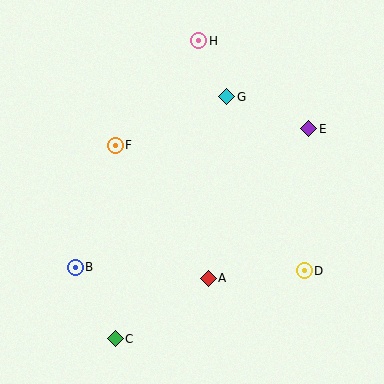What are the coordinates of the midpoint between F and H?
The midpoint between F and H is at (157, 93).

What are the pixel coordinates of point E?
Point E is at (309, 129).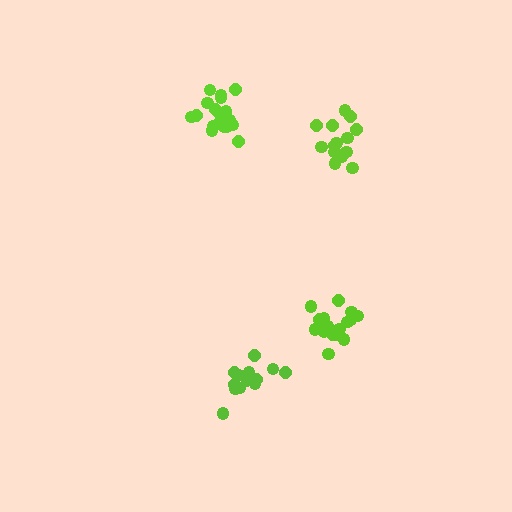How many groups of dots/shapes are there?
There are 4 groups.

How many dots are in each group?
Group 1: 15 dots, Group 2: 18 dots, Group 3: 17 dots, Group 4: 14 dots (64 total).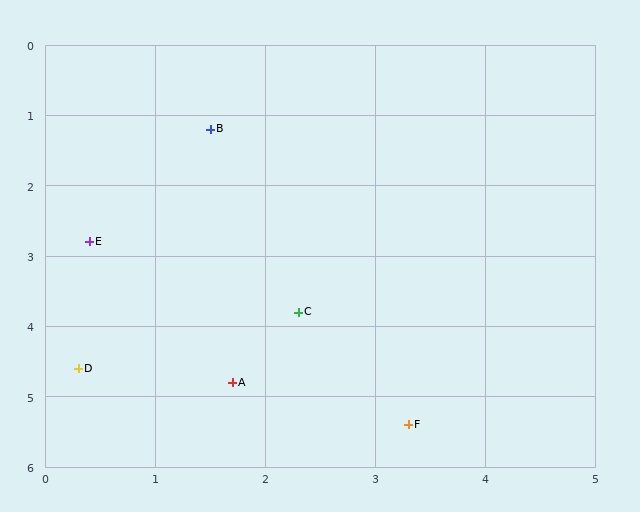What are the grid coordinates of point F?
Point F is at approximately (3.3, 5.4).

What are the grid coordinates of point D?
Point D is at approximately (0.3, 4.6).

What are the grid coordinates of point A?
Point A is at approximately (1.7, 4.8).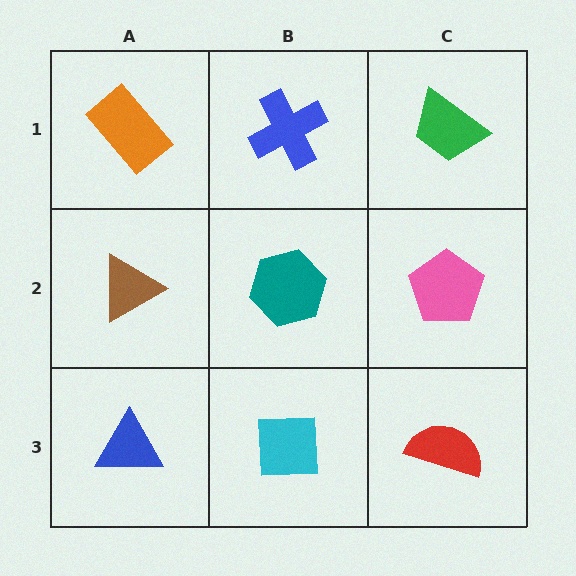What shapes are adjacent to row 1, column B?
A teal hexagon (row 2, column B), an orange rectangle (row 1, column A), a green trapezoid (row 1, column C).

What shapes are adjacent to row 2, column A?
An orange rectangle (row 1, column A), a blue triangle (row 3, column A), a teal hexagon (row 2, column B).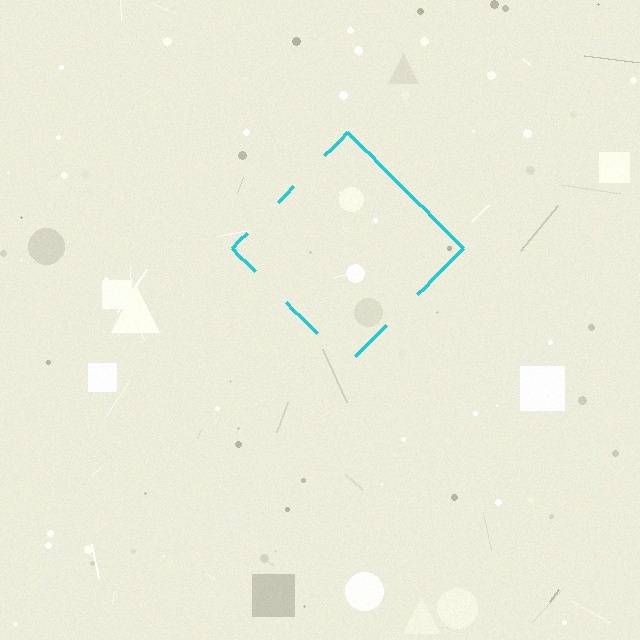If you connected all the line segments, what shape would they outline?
They would outline a diamond.